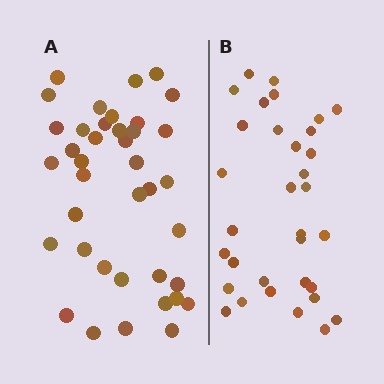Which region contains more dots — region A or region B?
Region A (the left region) has more dots.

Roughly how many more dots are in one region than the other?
Region A has about 6 more dots than region B.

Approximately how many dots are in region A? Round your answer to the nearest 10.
About 40 dots. (The exact count is 39, which rounds to 40.)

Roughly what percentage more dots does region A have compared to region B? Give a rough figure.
About 20% more.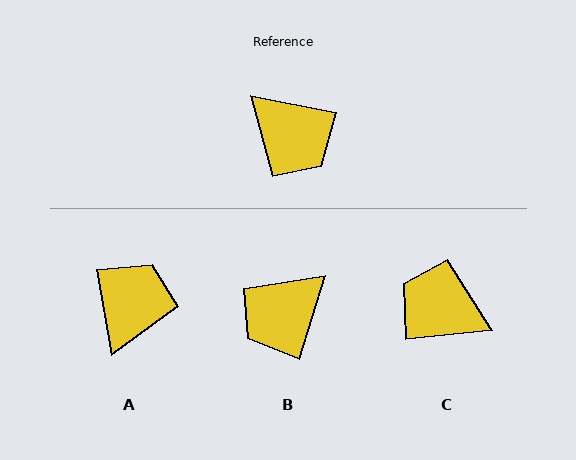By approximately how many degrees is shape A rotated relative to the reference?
Approximately 111 degrees counter-clockwise.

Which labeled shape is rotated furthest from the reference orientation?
C, about 162 degrees away.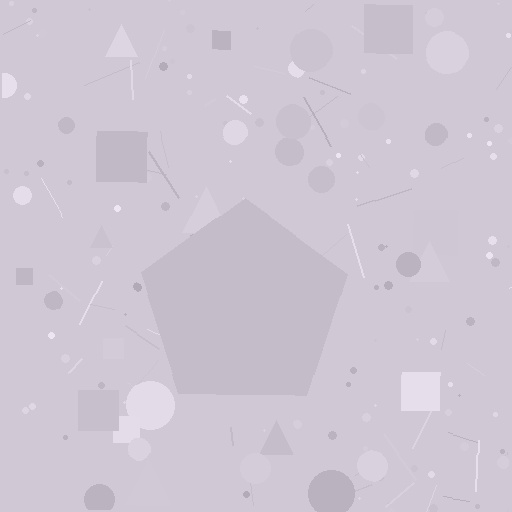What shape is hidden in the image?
A pentagon is hidden in the image.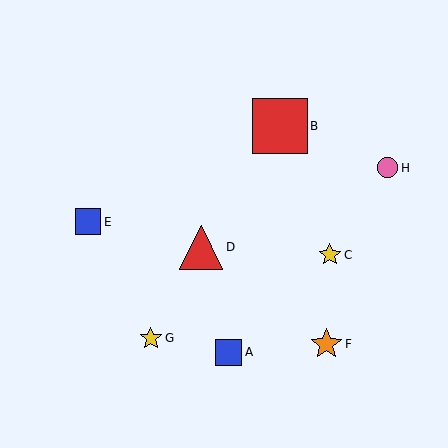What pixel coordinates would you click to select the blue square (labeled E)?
Click at (88, 222) to select the blue square E.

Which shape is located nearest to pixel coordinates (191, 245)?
The red triangle (labeled D) at (201, 247) is nearest to that location.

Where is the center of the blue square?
The center of the blue square is at (88, 222).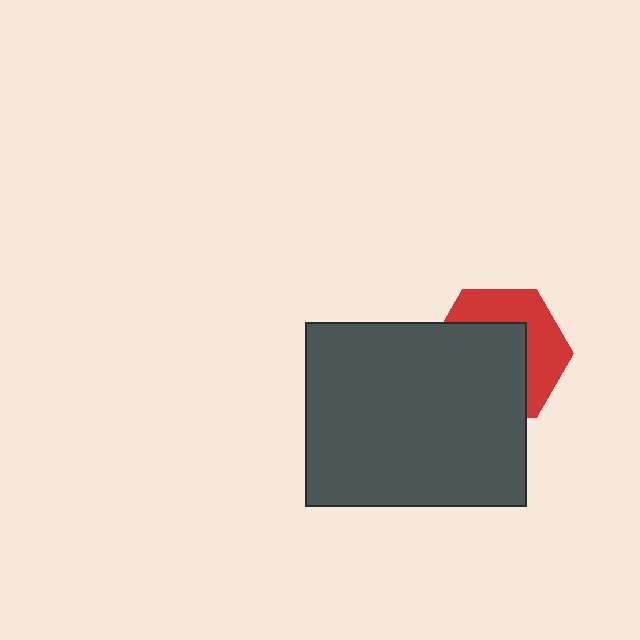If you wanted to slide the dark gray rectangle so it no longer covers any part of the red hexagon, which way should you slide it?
Slide it toward the lower-left — that is the most direct way to separate the two shapes.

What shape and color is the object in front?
The object in front is a dark gray rectangle.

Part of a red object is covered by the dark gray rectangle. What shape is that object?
It is a hexagon.